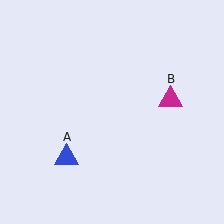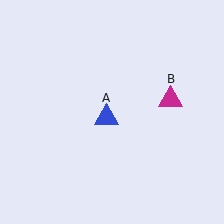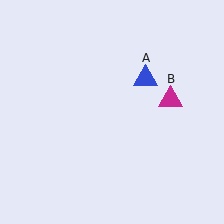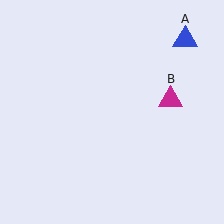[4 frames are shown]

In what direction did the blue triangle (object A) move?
The blue triangle (object A) moved up and to the right.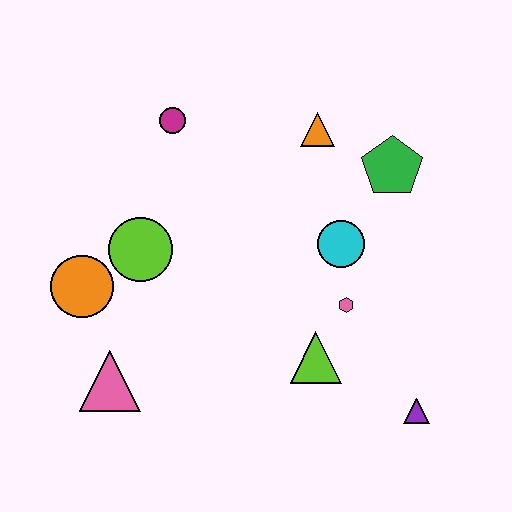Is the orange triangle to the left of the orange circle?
No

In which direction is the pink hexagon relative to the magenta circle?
The pink hexagon is below the magenta circle.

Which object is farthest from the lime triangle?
The magenta circle is farthest from the lime triangle.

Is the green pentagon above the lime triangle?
Yes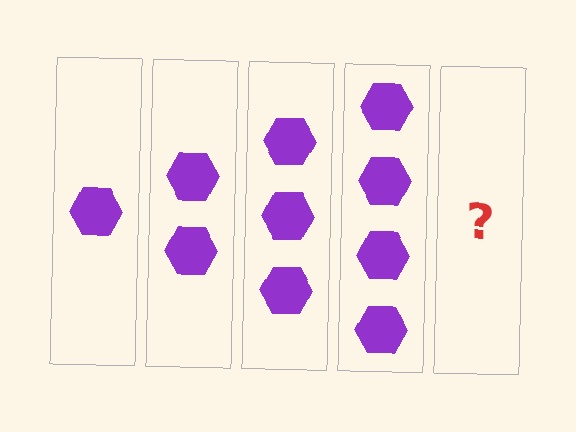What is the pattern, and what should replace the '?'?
The pattern is that each step adds one more hexagon. The '?' should be 5 hexagons.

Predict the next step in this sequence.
The next step is 5 hexagons.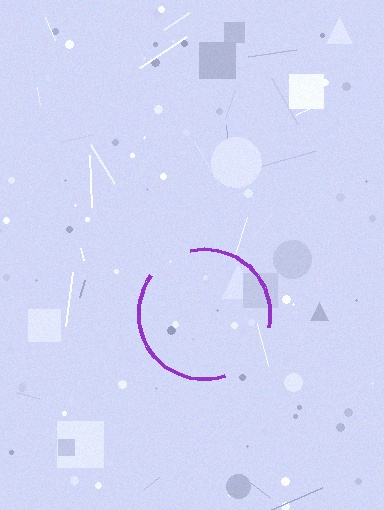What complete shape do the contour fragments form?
The contour fragments form a circle.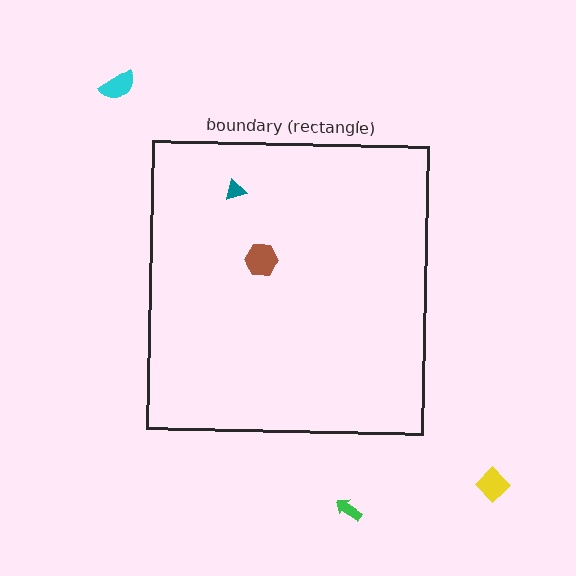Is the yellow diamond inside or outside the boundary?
Outside.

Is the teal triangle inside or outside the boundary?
Inside.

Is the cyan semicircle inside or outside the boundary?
Outside.